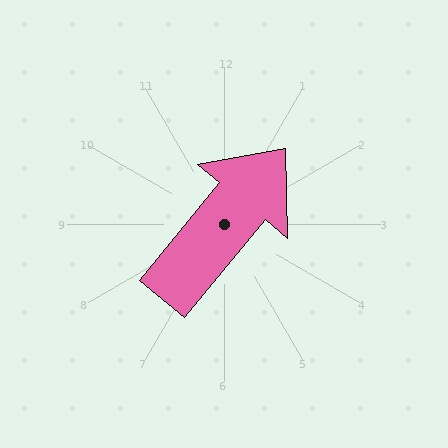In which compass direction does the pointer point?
Northeast.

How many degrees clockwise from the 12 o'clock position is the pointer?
Approximately 39 degrees.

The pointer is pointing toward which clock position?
Roughly 1 o'clock.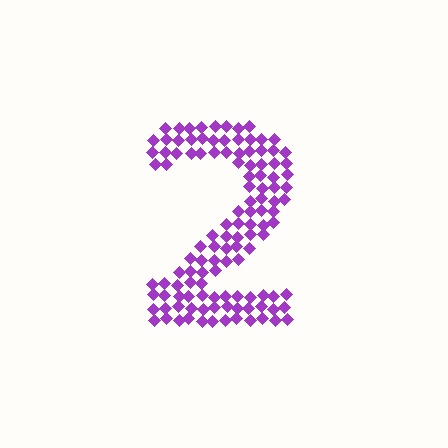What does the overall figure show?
The overall figure shows the digit 2.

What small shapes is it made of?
It is made of small diamonds.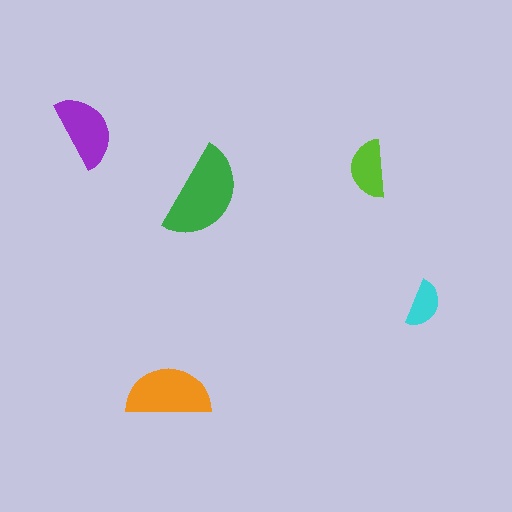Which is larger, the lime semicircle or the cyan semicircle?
The lime one.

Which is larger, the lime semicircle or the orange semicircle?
The orange one.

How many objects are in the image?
There are 5 objects in the image.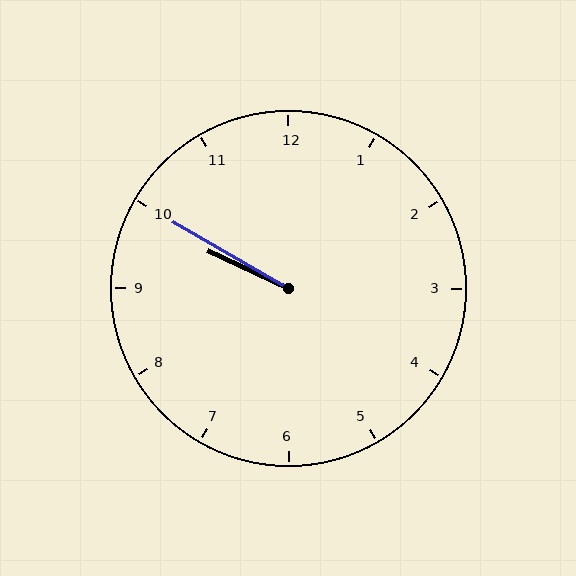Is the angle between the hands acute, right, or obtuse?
It is acute.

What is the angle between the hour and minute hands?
Approximately 5 degrees.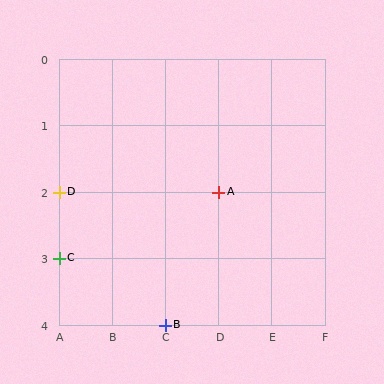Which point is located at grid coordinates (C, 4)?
Point B is at (C, 4).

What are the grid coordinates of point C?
Point C is at grid coordinates (A, 3).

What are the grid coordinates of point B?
Point B is at grid coordinates (C, 4).